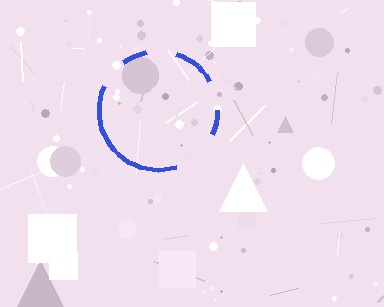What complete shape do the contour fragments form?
The contour fragments form a circle.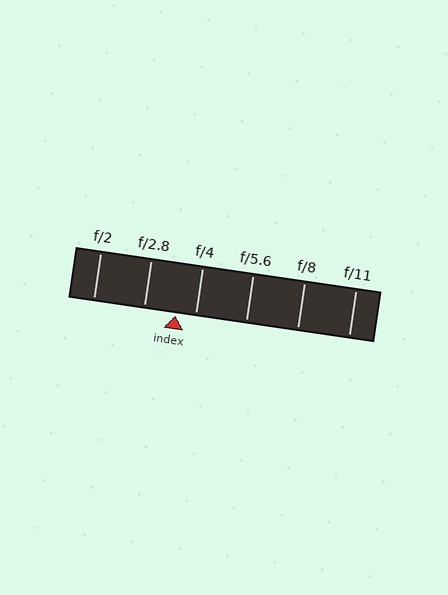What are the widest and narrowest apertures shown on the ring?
The widest aperture shown is f/2 and the narrowest is f/11.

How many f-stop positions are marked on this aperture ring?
There are 6 f-stop positions marked.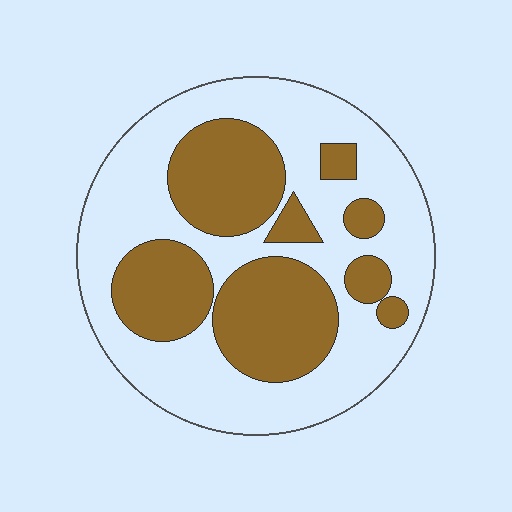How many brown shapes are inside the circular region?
8.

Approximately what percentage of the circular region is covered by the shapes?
Approximately 40%.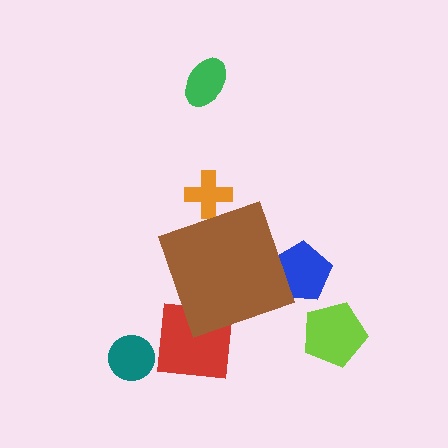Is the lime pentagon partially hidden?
No, the lime pentagon is fully visible.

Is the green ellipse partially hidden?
No, the green ellipse is fully visible.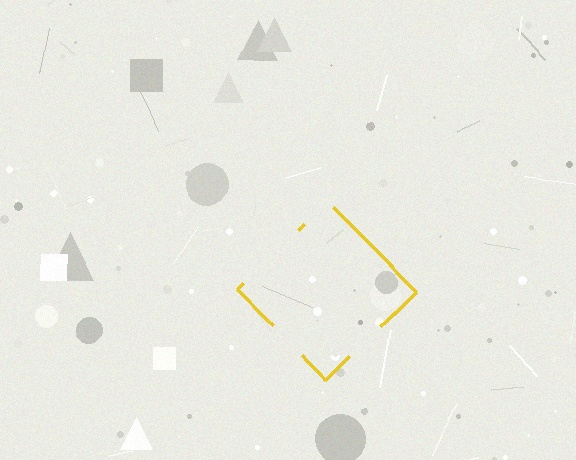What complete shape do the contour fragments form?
The contour fragments form a diamond.